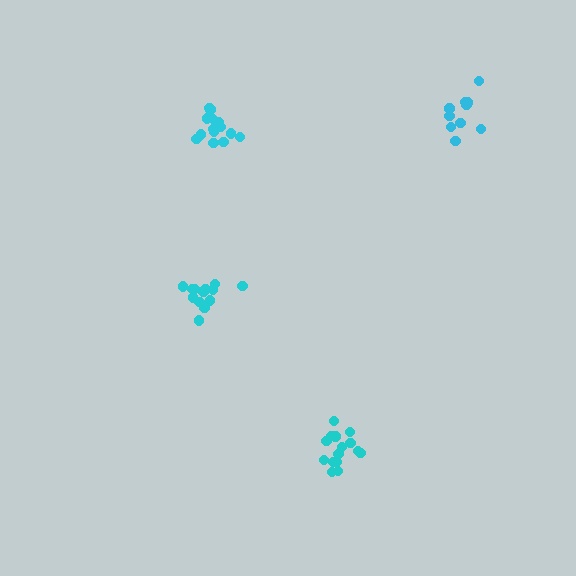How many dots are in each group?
Group 1: 13 dots, Group 2: 15 dots, Group 3: 14 dots, Group 4: 10 dots (52 total).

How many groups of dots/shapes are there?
There are 4 groups.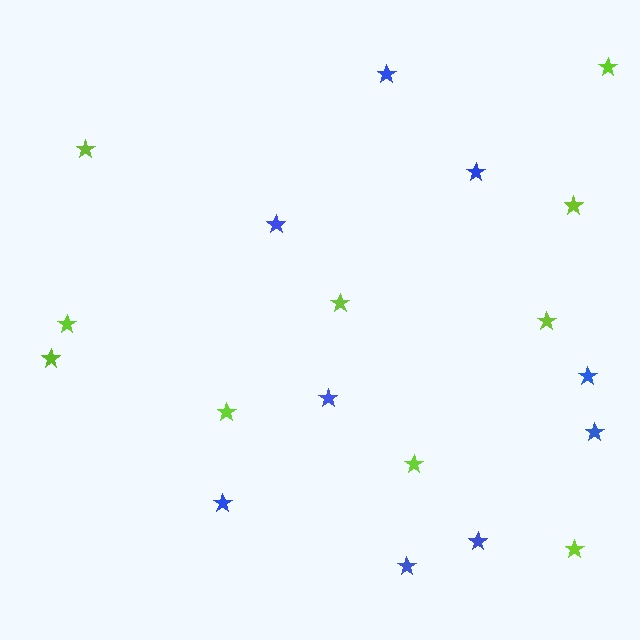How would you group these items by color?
There are 2 groups: one group of blue stars (9) and one group of lime stars (10).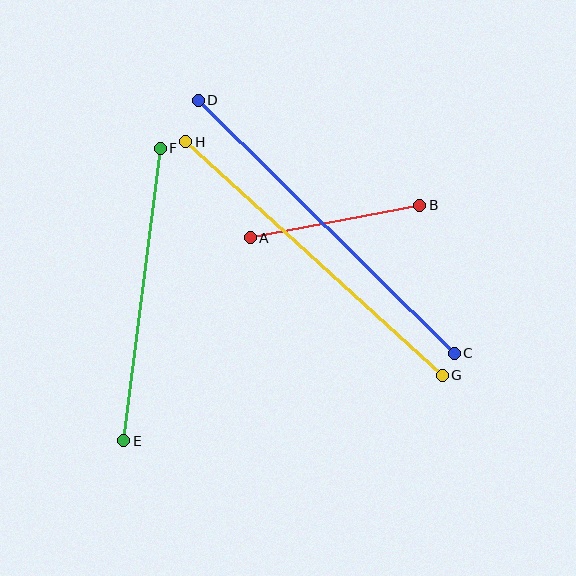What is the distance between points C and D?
The distance is approximately 360 pixels.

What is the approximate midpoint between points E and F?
The midpoint is at approximately (142, 294) pixels.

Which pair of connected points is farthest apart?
Points C and D are farthest apart.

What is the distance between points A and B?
The distance is approximately 173 pixels.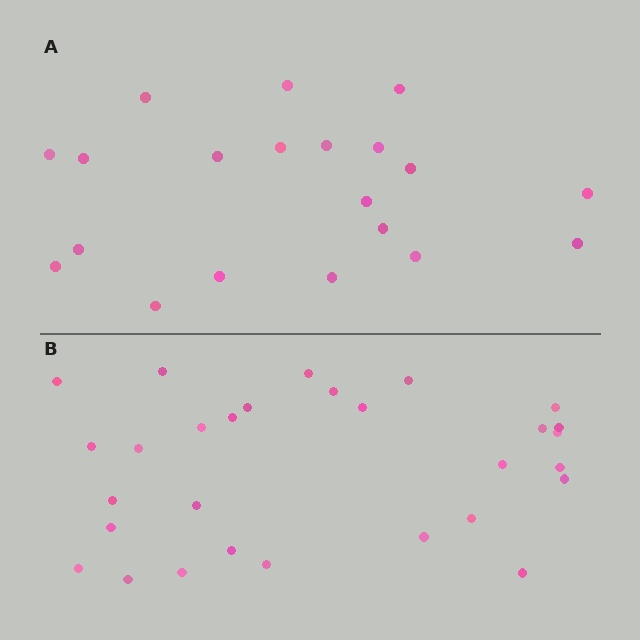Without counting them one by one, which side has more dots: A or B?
Region B (the bottom region) has more dots.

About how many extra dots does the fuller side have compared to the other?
Region B has roughly 8 or so more dots than region A.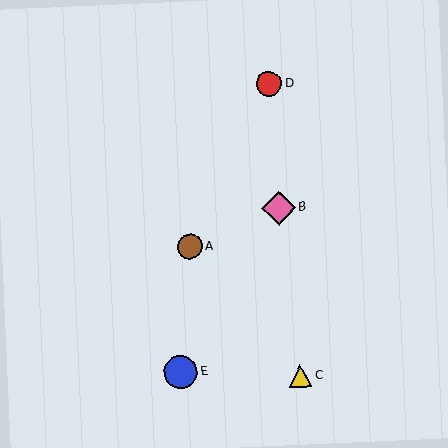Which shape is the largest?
The pink diamond (labeled B) is the largest.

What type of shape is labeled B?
Shape B is a pink diamond.